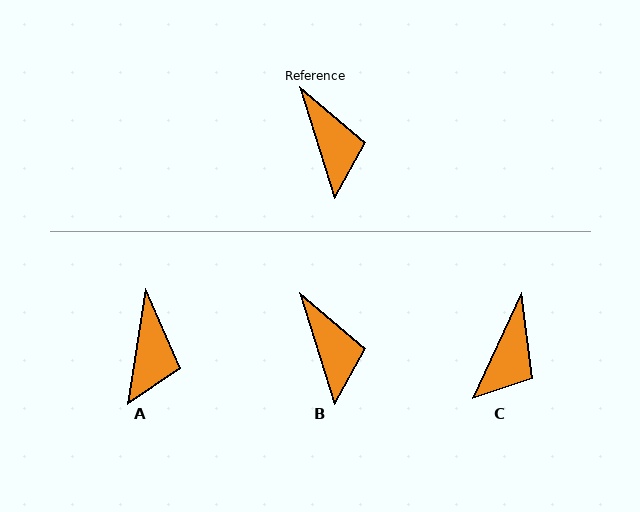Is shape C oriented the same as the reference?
No, it is off by about 42 degrees.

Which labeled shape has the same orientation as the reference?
B.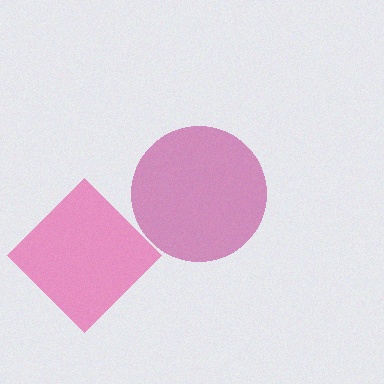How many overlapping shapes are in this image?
There are 2 overlapping shapes in the image.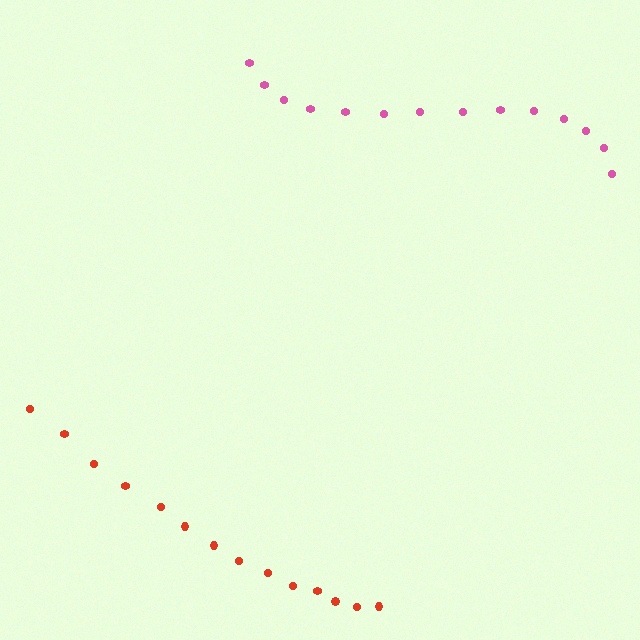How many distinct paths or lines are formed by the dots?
There are 2 distinct paths.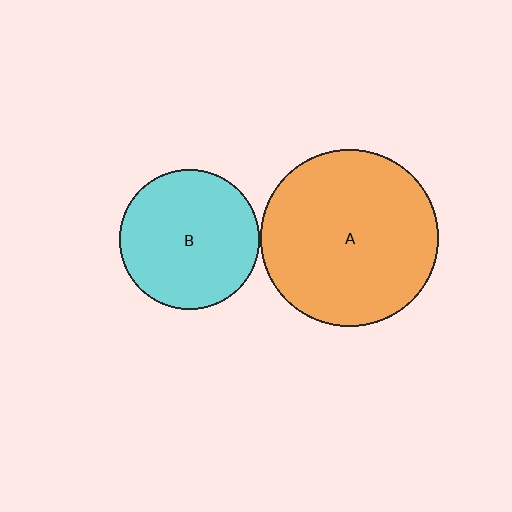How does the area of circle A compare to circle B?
Approximately 1.6 times.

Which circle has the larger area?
Circle A (orange).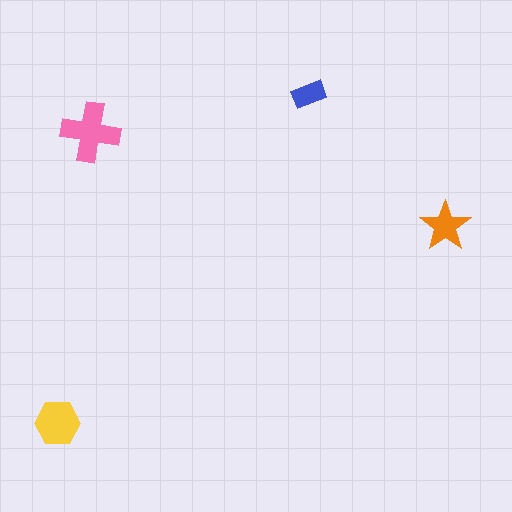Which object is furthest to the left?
The yellow hexagon is leftmost.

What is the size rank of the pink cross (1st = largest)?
1st.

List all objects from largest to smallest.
The pink cross, the yellow hexagon, the orange star, the blue rectangle.